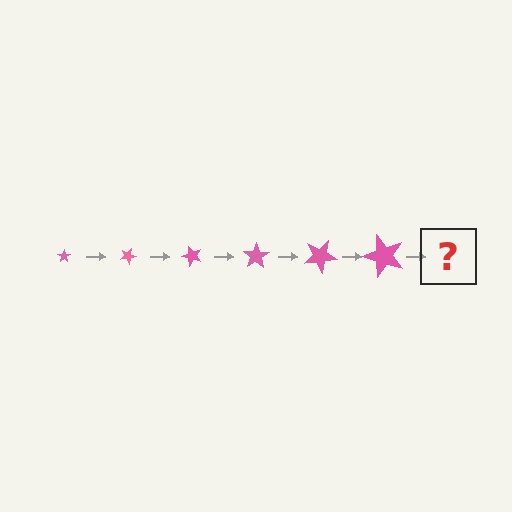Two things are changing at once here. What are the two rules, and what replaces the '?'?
The two rules are that the star grows larger each step and it rotates 25 degrees each step. The '?' should be a star, larger than the previous one and rotated 150 degrees from the start.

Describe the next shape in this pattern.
It should be a star, larger than the previous one and rotated 150 degrees from the start.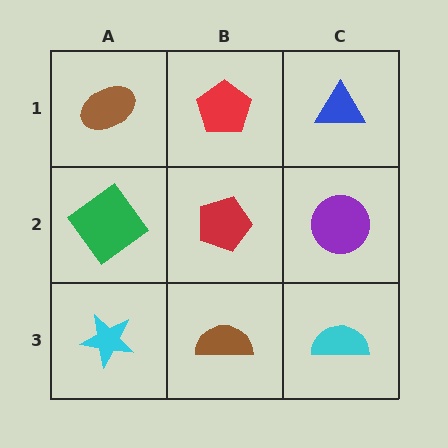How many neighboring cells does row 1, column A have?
2.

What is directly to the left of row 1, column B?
A brown ellipse.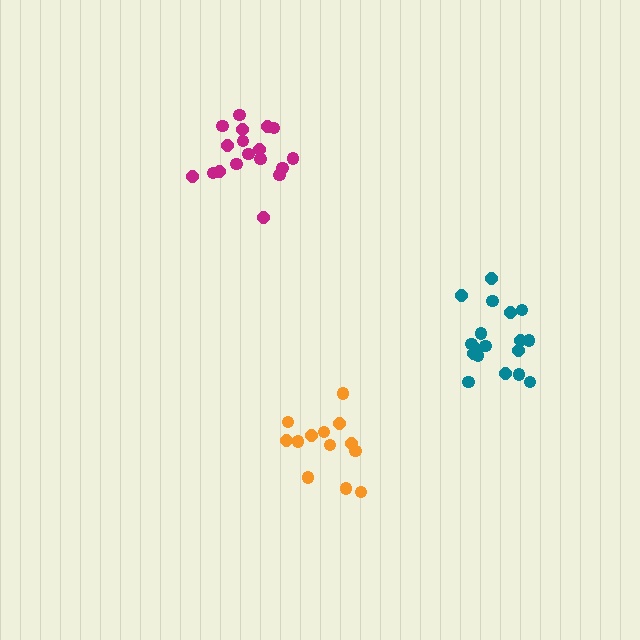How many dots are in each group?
Group 1: 18 dots, Group 2: 13 dots, Group 3: 18 dots (49 total).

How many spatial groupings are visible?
There are 3 spatial groupings.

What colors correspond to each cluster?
The clusters are colored: teal, orange, magenta.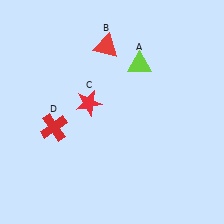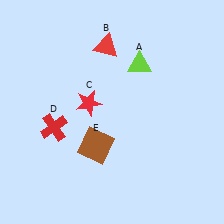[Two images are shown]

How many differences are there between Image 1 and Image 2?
There is 1 difference between the two images.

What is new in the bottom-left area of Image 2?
A brown square (E) was added in the bottom-left area of Image 2.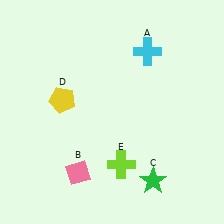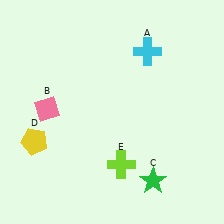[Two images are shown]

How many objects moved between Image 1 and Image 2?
2 objects moved between the two images.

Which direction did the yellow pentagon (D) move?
The yellow pentagon (D) moved down.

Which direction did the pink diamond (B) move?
The pink diamond (B) moved up.